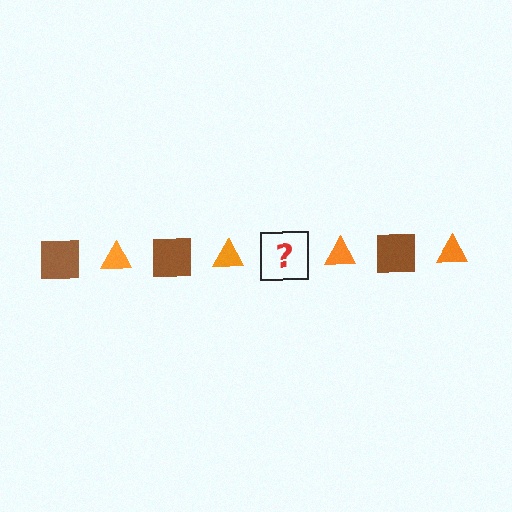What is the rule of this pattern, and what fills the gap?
The rule is that the pattern alternates between brown square and orange triangle. The gap should be filled with a brown square.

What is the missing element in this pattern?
The missing element is a brown square.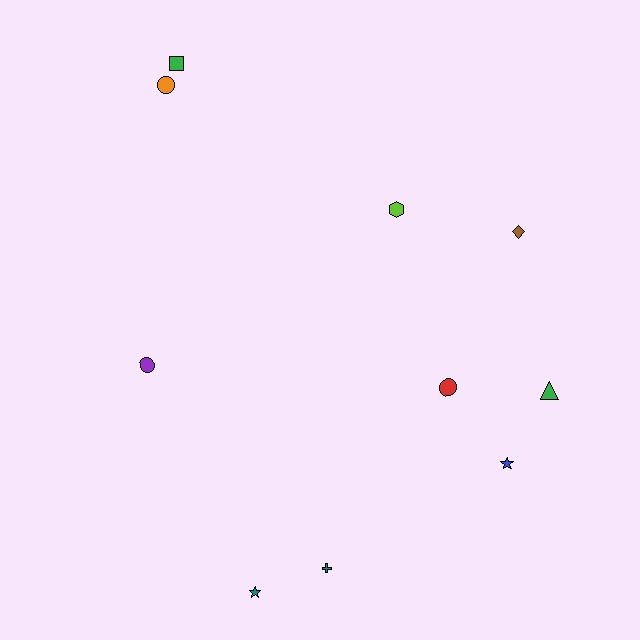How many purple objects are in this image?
There is 1 purple object.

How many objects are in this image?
There are 10 objects.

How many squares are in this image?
There is 1 square.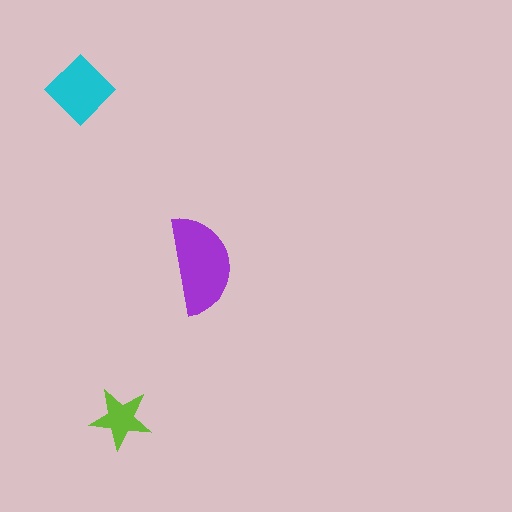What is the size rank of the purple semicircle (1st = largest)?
1st.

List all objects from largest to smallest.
The purple semicircle, the cyan diamond, the lime star.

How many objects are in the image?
There are 3 objects in the image.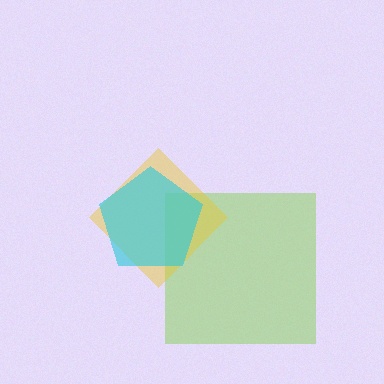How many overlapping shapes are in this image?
There are 3 overlapping shapes in the image.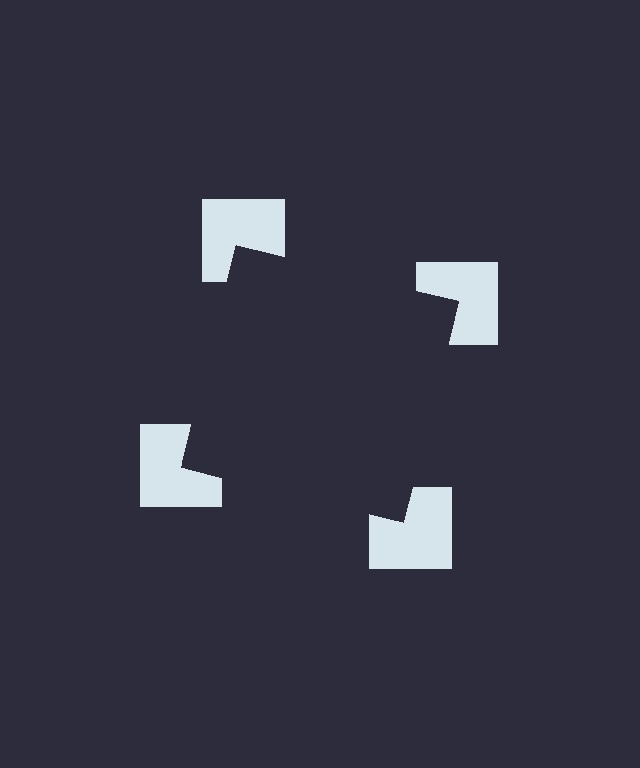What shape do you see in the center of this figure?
An illusory square — its edges are inferred from the aligned wedge cuts in the notched squares, not physically drawn.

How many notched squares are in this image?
There are 4 — one at each vertex of the illusory square.